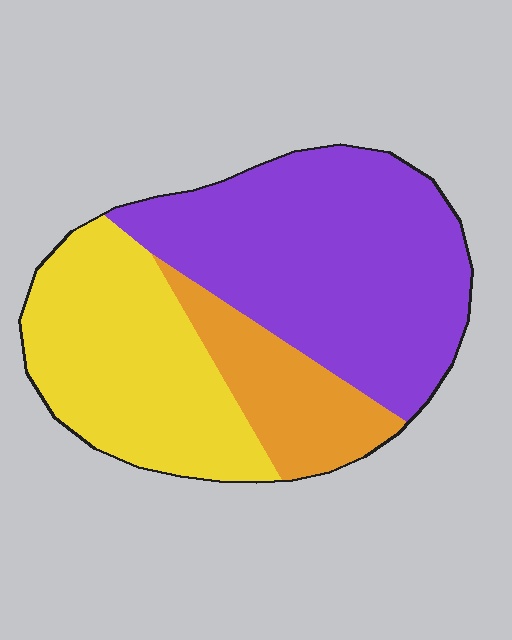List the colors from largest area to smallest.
From largest to smallest: purple, yellow, orange.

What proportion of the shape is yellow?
Yellow covers around 35% of the shape.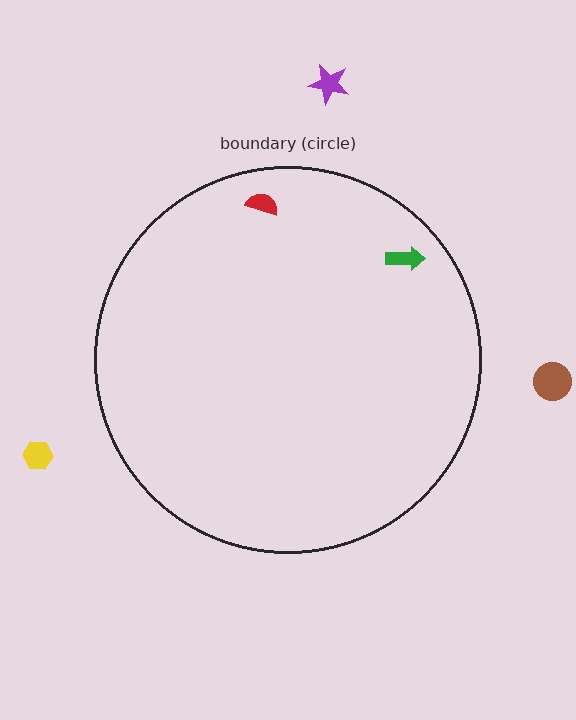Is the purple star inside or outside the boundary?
Outside.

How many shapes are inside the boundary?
2 inside, 3 outside.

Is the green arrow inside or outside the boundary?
Inside.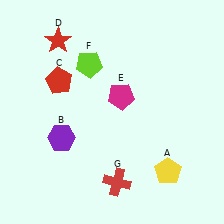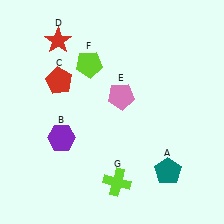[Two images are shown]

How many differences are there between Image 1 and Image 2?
There are 3 differences between the two images.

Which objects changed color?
A changed from yellow to teal. E changed from magenta to pink. G changed from red to lime.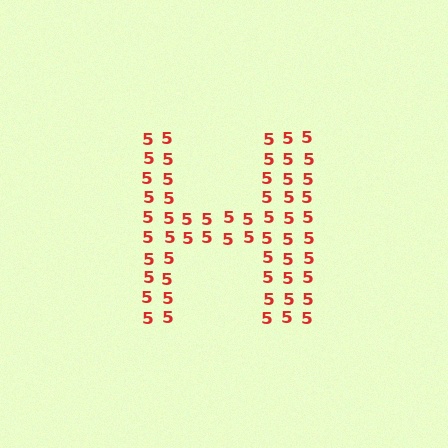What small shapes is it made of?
It is made of small digit 5's.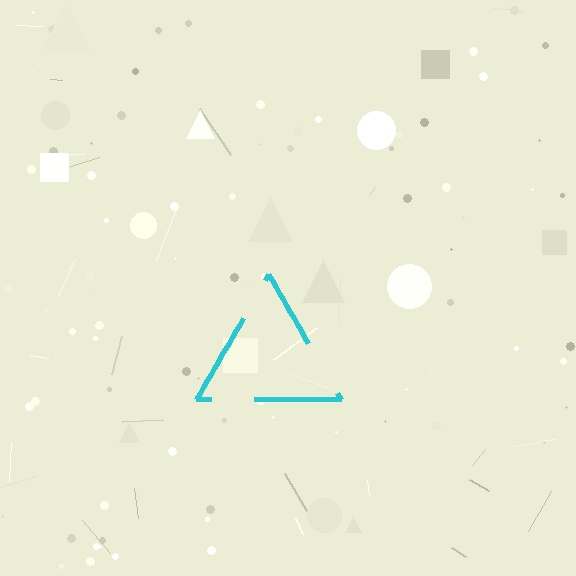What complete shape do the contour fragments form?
The contour fragments form a triangle.